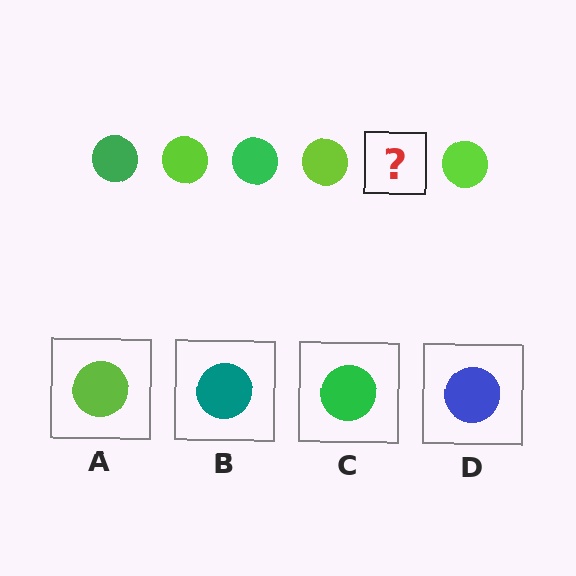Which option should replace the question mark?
Option C.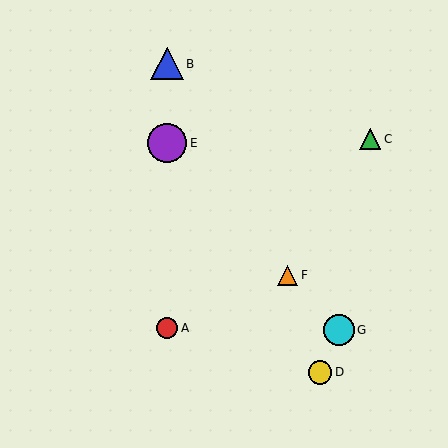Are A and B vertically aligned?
Yes, both are at x≈167.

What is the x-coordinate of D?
Object D is at x≈320.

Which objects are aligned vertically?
Objects A, B, E are aligned vertically.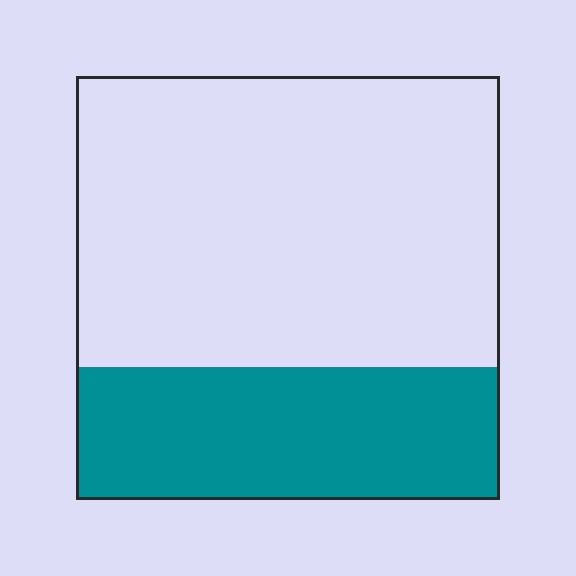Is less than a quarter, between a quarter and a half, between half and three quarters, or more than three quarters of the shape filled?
Between a quarter and a half.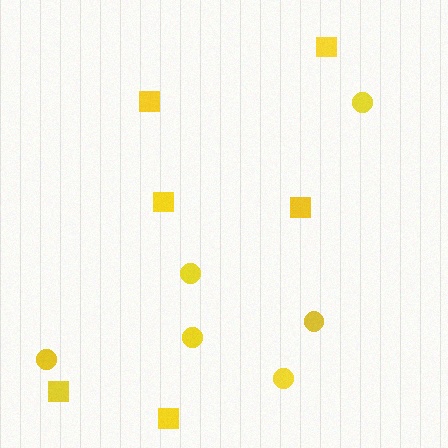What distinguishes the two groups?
There are 2 groups: one group of circles (6) and one group of squares (6).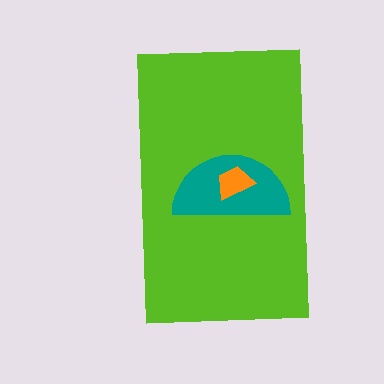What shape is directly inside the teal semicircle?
The orange trapezoid.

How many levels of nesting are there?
3.